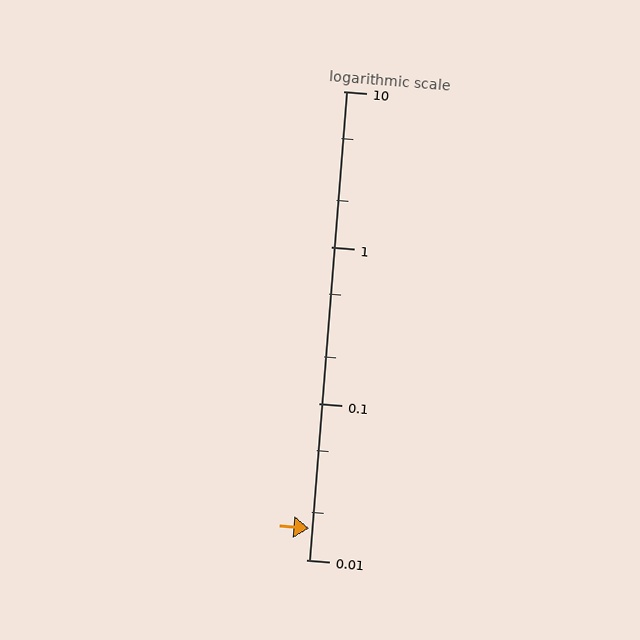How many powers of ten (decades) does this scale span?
The scale spans 3 decades, from 0.01 to 10.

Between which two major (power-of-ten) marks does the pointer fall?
The pointer is between 0.01 and 0.1.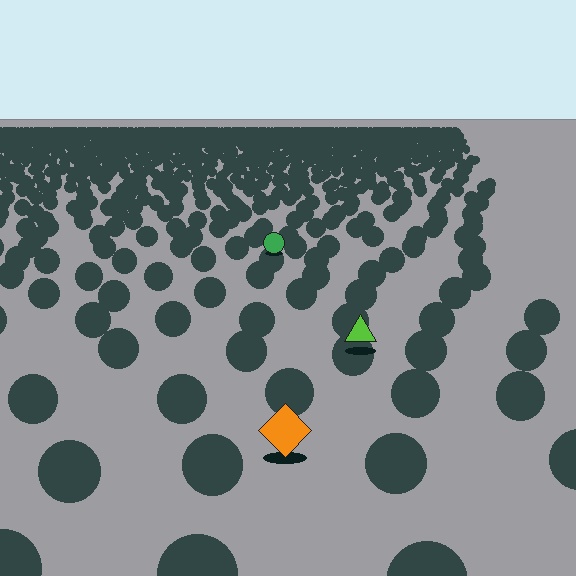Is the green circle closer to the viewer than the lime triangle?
No. The lime triangle is closer — you can tell from the texture gradient: the ground texture is coarser near it.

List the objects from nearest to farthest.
From nearest to farthest: the orange diamond, the lime triangle, the green circle.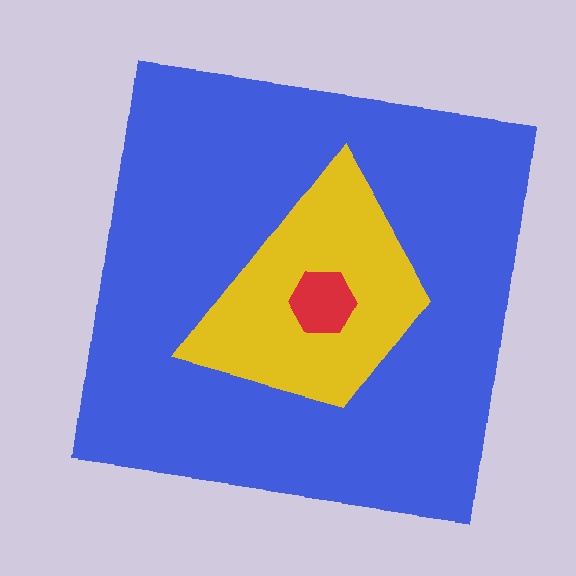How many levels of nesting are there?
3.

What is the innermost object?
The red hexagon.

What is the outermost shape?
The blue square.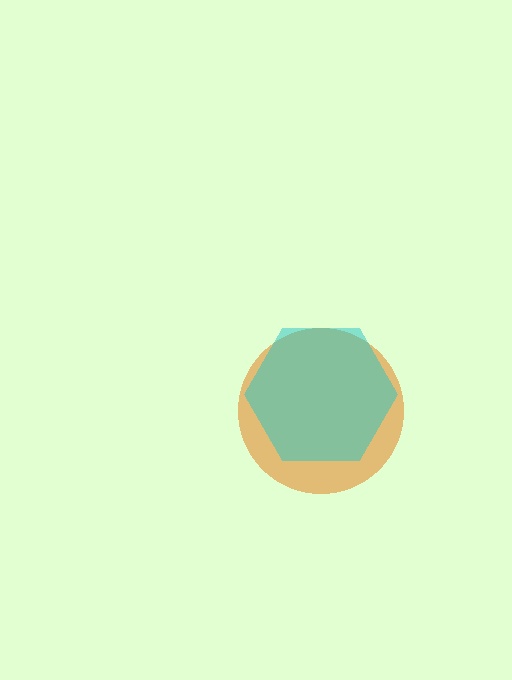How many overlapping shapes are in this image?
There are 2 overlapping shapes in the image.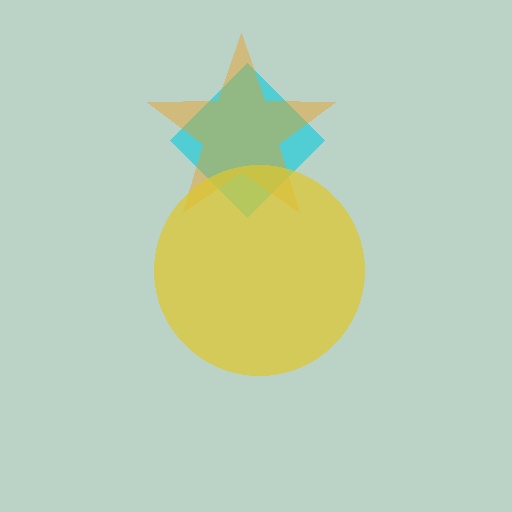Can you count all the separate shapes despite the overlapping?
Yes, there are 3 separate shapes.